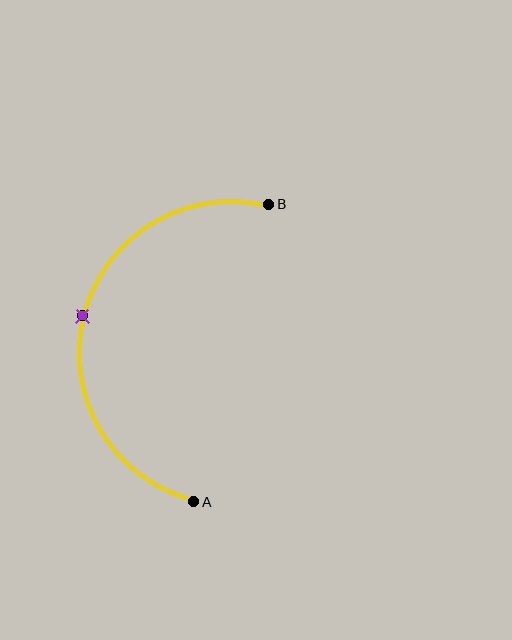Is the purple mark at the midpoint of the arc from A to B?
Yes. The purple mark lies on the arc at equal arc-length from both A and B — it is the arc midpoint.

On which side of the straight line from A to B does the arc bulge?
The arc bulges to the left of the straight line connecting A and B.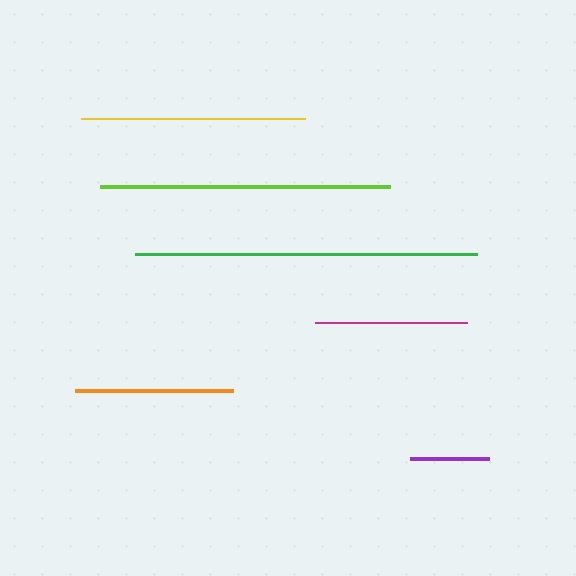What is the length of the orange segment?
The orange segment is approximately 157 pixels long.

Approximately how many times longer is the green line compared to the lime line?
The green line is approximately 1.2 times the length of the lime line.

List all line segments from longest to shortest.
From longest to shortest: green, lime, yellow, orange, magenta, purple.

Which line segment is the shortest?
The purple line is the shortest at approximately 79 pixels.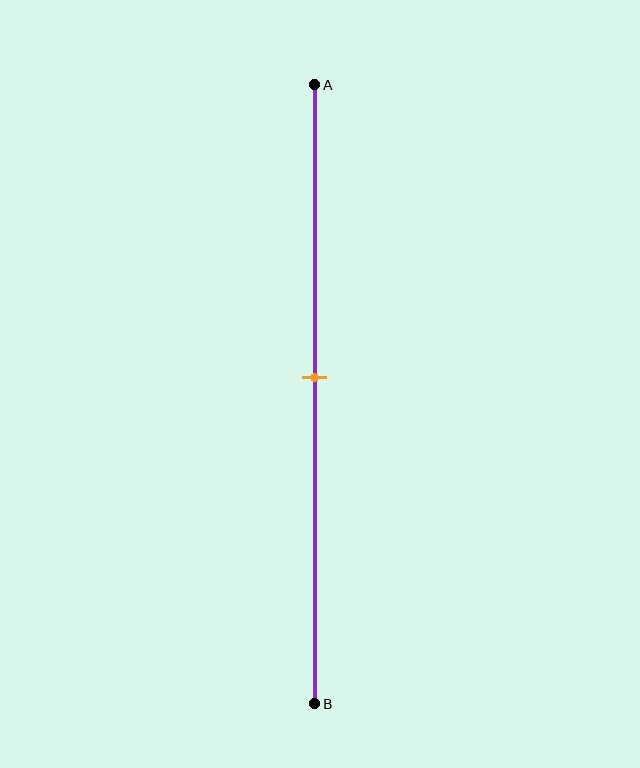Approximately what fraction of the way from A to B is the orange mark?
The orange mark is approximately 45% of the way from A to B.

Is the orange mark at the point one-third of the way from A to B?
No, the mark is at about 45% from A, not at the 33% one-third point.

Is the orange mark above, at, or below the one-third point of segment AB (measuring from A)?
The orange mark is below the one-third point of segment AB.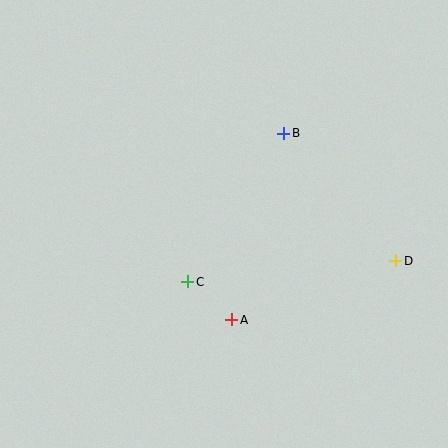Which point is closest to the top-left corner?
Point B is closest to the top-left corner.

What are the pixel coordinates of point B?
Point B is at (284, 133).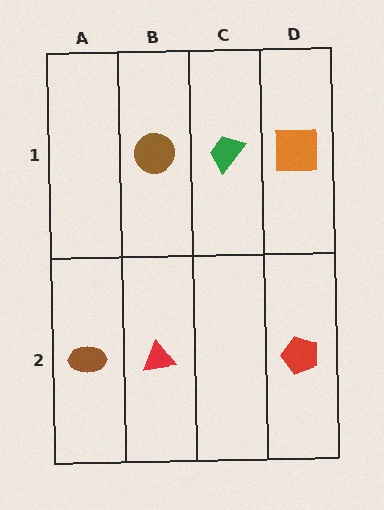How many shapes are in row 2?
3 shapes.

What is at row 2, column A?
A brown ellipse.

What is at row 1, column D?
An orange square.